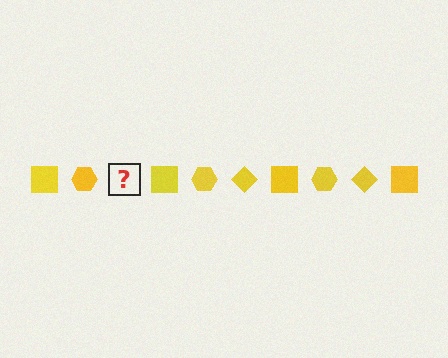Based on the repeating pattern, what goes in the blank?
The blank should be a yellow diamond.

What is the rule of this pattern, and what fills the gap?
The rule is that the pattern cycles through square, hexagon, diamond shapes in yellow. The gap should be filled with a yellow diamond.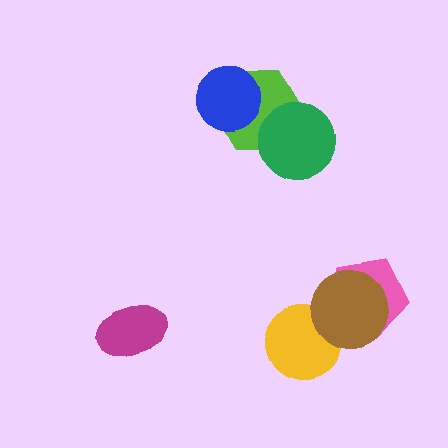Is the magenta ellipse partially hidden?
No, no other shape covers it.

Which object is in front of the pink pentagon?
The brown circle is in front of the pink pentagon.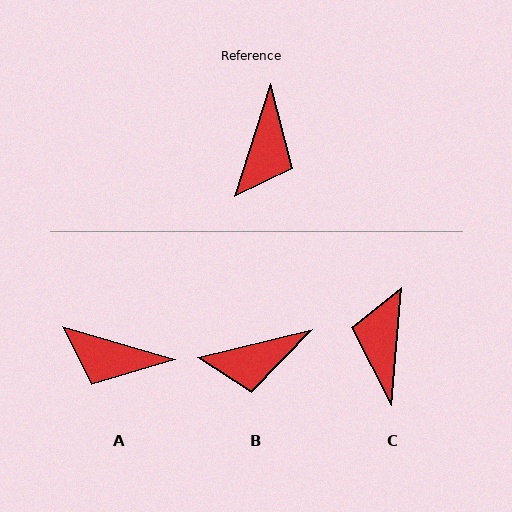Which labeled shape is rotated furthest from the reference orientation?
C, about 167 degrees away.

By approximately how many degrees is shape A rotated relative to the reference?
Approximately 88 degrees clockwise.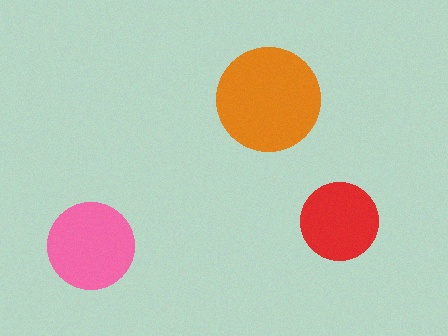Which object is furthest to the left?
The pink circle is leftmost.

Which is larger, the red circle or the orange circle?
The orange one.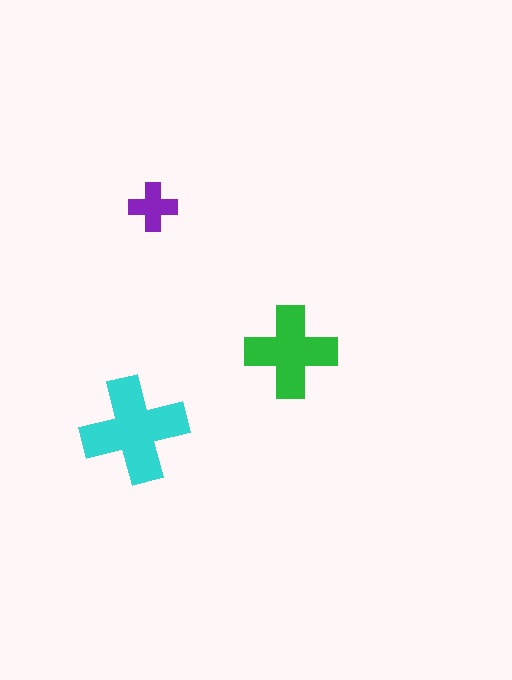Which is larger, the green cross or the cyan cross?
The cyan one.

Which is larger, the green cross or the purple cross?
The green one.